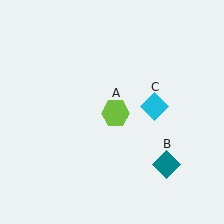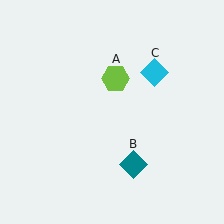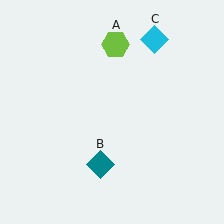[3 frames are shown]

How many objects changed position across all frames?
3 objects changed position: lime hexagon (object A), teal diamond (object B), cyan diamond (object C).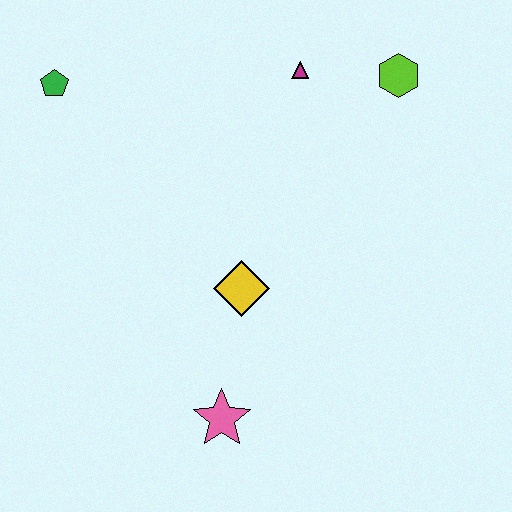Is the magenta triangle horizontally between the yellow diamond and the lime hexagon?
Yes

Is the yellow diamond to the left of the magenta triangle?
Yes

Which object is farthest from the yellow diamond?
The green pentagon is farthest from the yellow diamond.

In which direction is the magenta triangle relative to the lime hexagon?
The magenta triangle is to the left of the lime hexagon.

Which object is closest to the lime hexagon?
The magenta triangle is closest to the lime hexagon.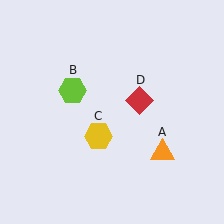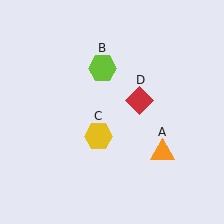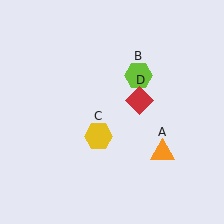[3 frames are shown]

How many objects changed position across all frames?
1 object changed position: lime hexagon (object B).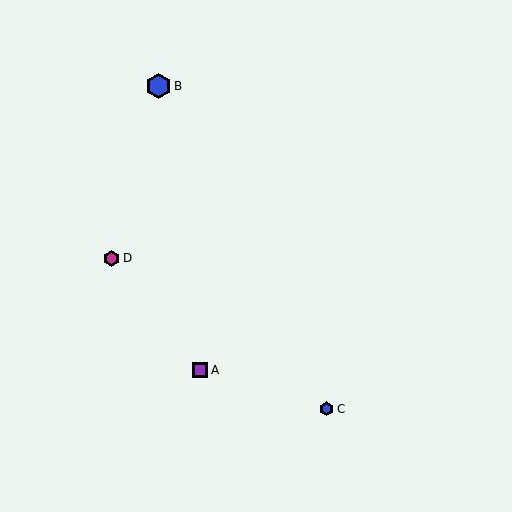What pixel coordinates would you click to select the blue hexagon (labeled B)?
Click at (158, 86) to select the blue hexagon B.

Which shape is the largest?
The blue hexagon (labeled B) is the largest.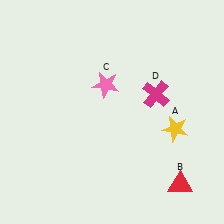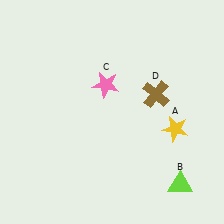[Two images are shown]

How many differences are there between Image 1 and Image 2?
There are 2 differences between the two images.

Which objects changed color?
B changed from red to lime. D changed from magenta to brown.